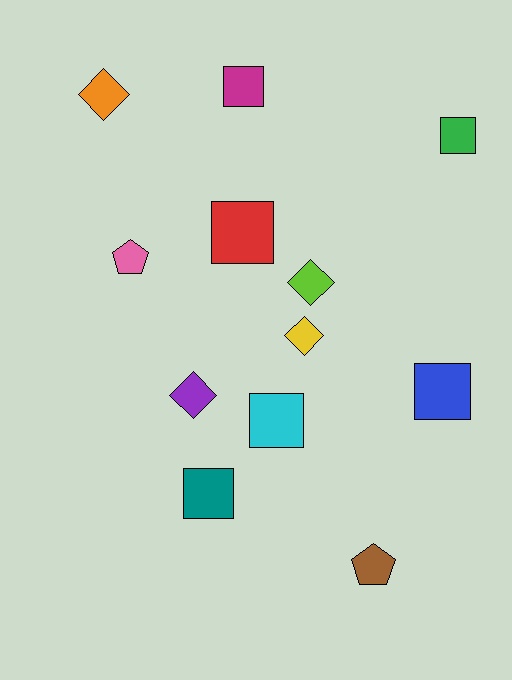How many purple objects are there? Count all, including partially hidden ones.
There is 1 purple object.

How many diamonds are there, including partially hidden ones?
There are 4 diamonds.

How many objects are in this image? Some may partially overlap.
There are 12 objects.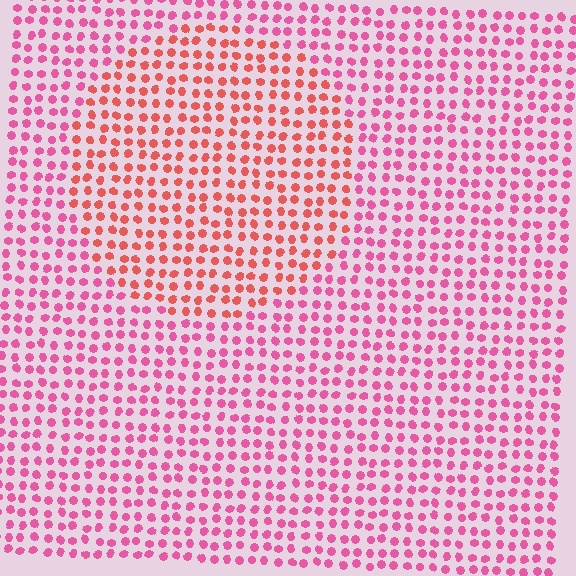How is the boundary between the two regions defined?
The boundary is defined purely by a slight shift in hue (about 32 degrees). Spacing, size, and orientation are identical on both sides.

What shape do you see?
I see a circle.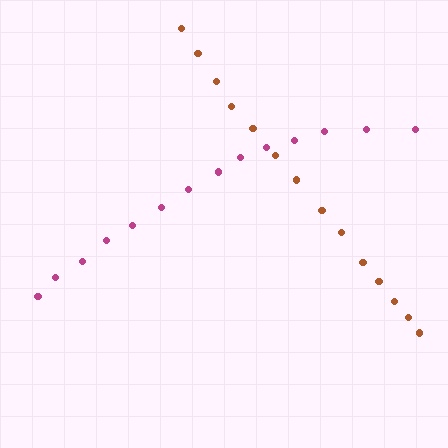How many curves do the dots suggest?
There are 2 distinct paths.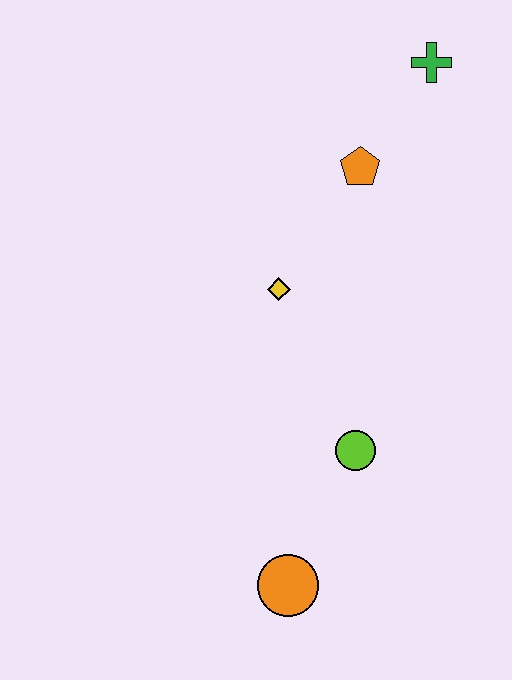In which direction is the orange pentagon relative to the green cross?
The orange pentagon is below the green cross.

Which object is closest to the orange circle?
The lime circle is closest to the orange circle.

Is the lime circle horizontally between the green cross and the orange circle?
Yes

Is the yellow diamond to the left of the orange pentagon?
Yes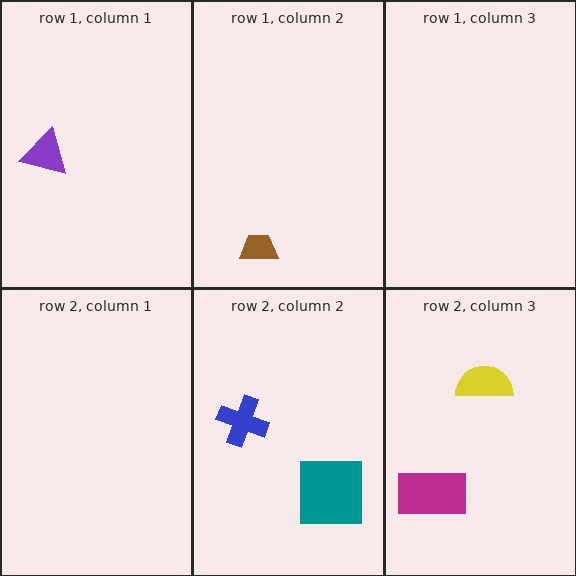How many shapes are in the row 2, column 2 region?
2.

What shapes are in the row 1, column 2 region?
The brown trapezoid.